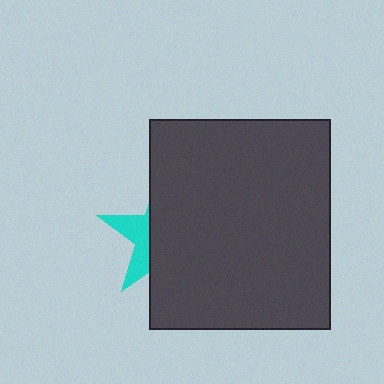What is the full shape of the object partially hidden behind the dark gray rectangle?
The partially hidden object is a cyan star.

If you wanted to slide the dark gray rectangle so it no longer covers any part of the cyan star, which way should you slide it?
Slide it right — that is the most direct way to separate the two shapes.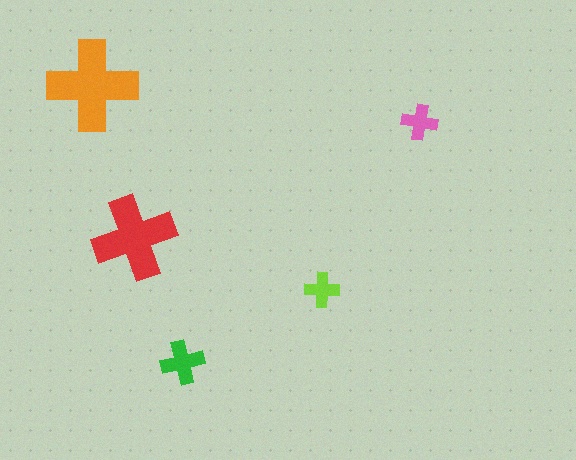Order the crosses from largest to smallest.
the orange one, the red one, the green one, the pink one, the lime one.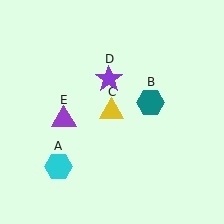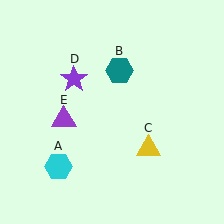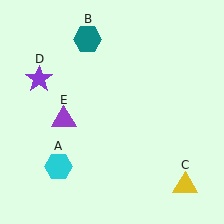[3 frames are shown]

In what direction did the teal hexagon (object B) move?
The teal hexagon (object B) moved up and to the left.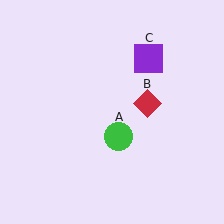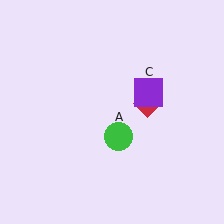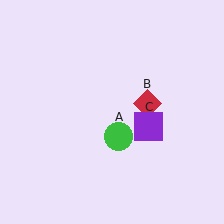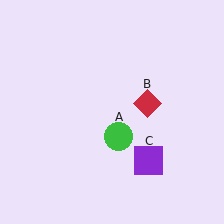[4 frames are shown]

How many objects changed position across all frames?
1 object changed position: purple square (object C).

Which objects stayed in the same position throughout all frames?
Green circle (object A) and red diamond (object B) remained stationary.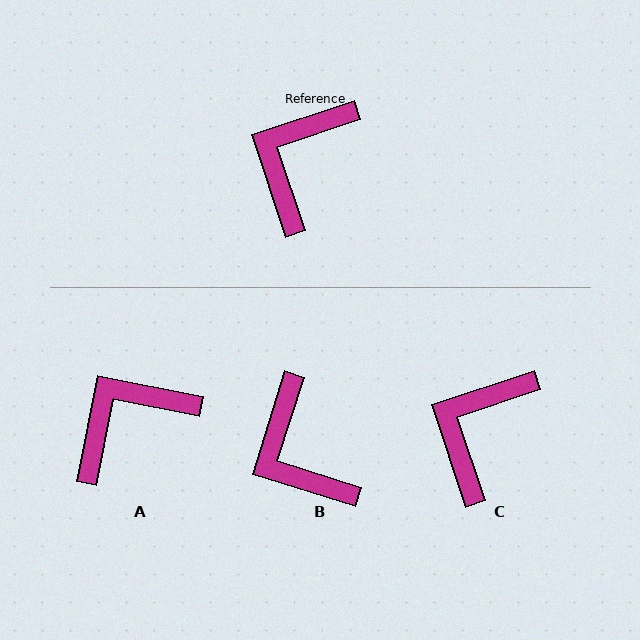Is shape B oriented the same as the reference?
No, it is off by about 54 degrees.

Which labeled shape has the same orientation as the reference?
C.